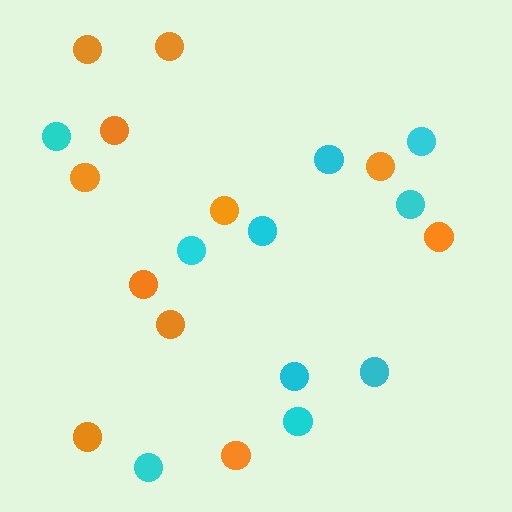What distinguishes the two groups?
There are 2 groups: one group of cyan circles (10) and one group of orange circles (11).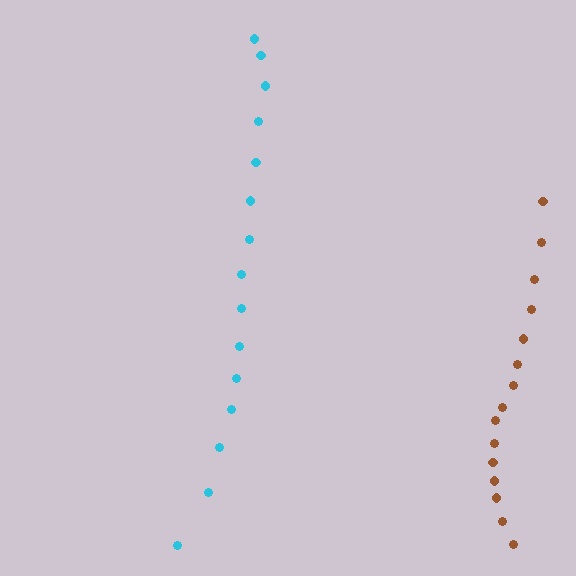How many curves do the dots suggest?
There are 2 distinct paths.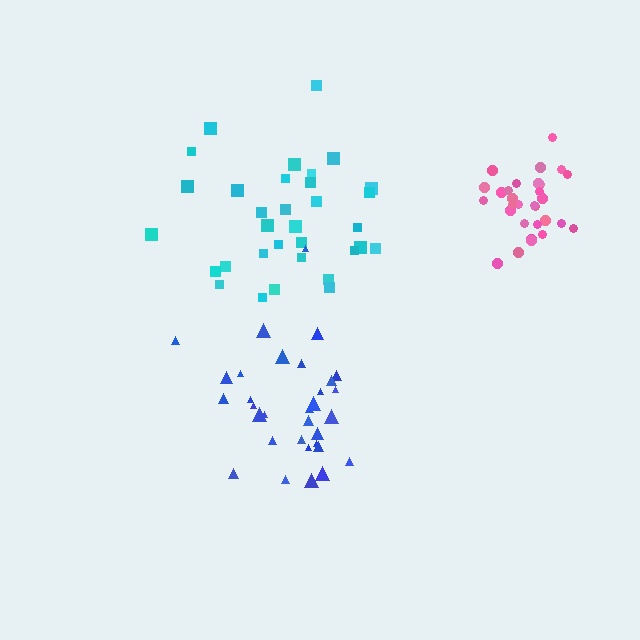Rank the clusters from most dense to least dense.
pink, cyan, blue.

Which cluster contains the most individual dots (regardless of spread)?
Cyan (33).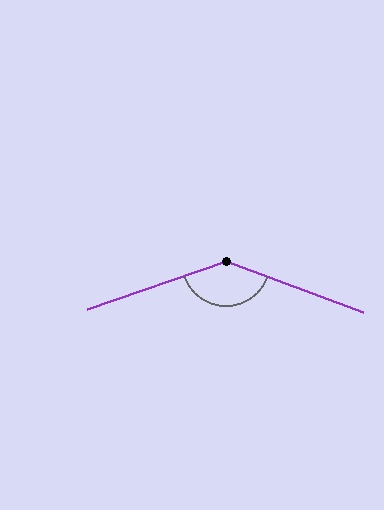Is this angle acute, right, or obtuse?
It is obtuse.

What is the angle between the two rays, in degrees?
Approximately 141 degrees.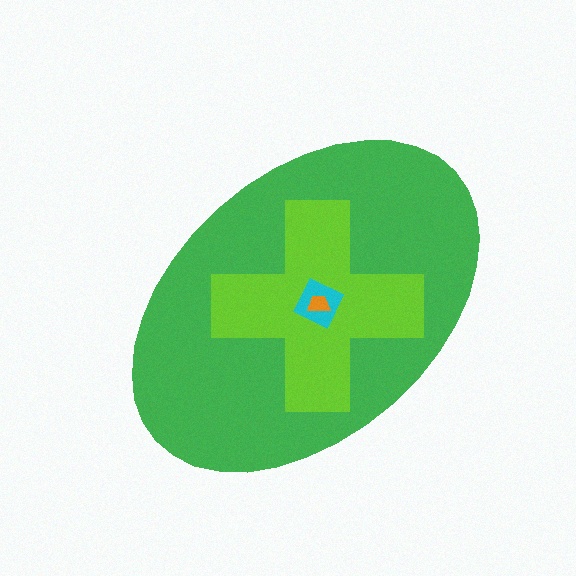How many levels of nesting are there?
4.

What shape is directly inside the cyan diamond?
The orange trapezoid.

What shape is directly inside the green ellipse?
The lime cross.